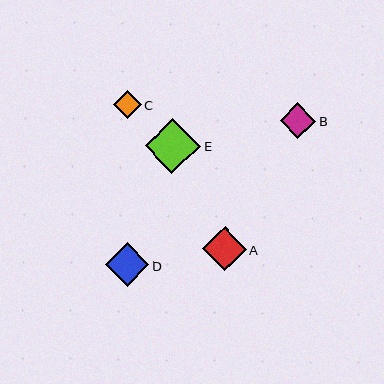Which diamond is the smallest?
Diamond C is the smallest with a size of approximately 28 pixels.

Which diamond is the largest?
Diamond E is the largest with a size of approximately 56 pixels.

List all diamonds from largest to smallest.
From largest to smallest: E, A, D, B, C.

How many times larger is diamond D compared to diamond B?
Diamond D is approximately 1.2 times the size of diamond B.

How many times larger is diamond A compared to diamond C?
Diamond A is approximately 1.6 times the size of diamond C.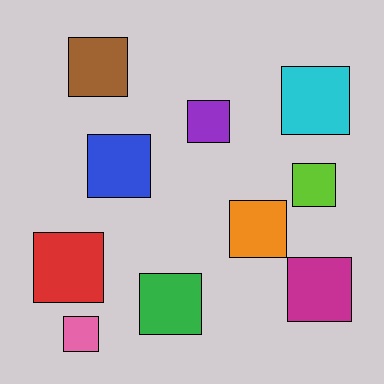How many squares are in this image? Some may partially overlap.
There are 10 squares.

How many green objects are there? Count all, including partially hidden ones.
There is 1 green object.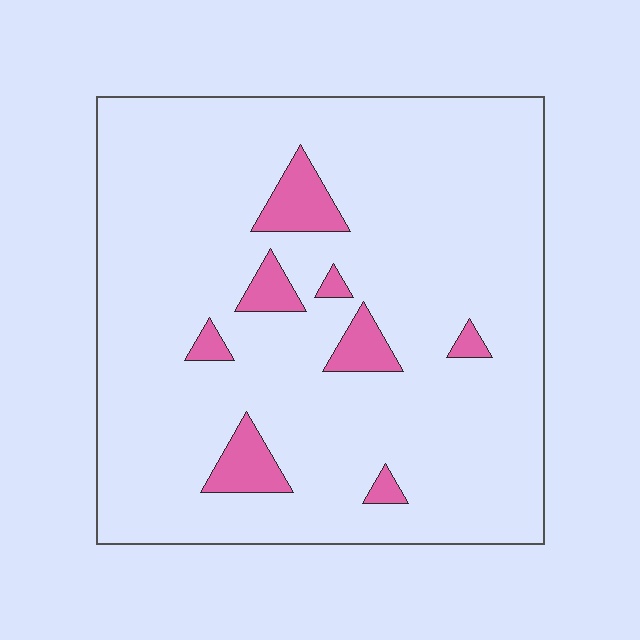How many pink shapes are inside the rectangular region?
8.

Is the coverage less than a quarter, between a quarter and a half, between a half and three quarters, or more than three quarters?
Less than a quarter.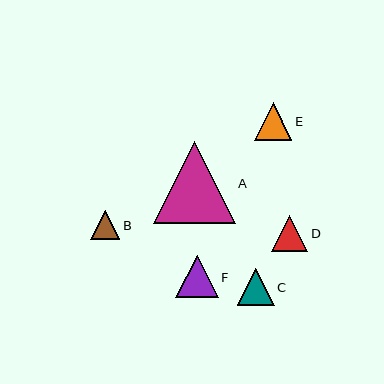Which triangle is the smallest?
Triangle B is the smallest with a size of approximately 29 pixels.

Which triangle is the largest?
Triangle A is the largest with a size of approximately 81 pixels.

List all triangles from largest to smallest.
From largest to smallest: A, F, E, C, D, B.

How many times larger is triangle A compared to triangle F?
Triangle A is approximately 1.9 times the size of triangle F.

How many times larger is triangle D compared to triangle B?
Triangle D is approximately 1.3 times the size of triangle B.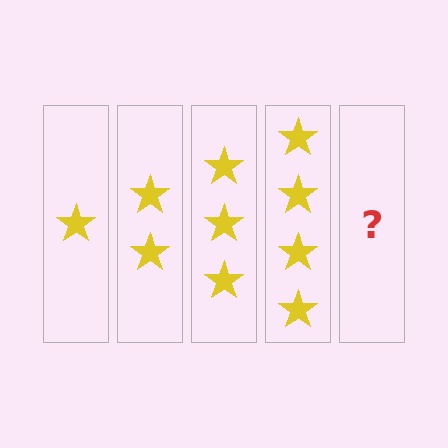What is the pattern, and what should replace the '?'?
The pattern is that each step adds one more star. The '?' should be 5 stars.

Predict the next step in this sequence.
The next step is 5 stars.